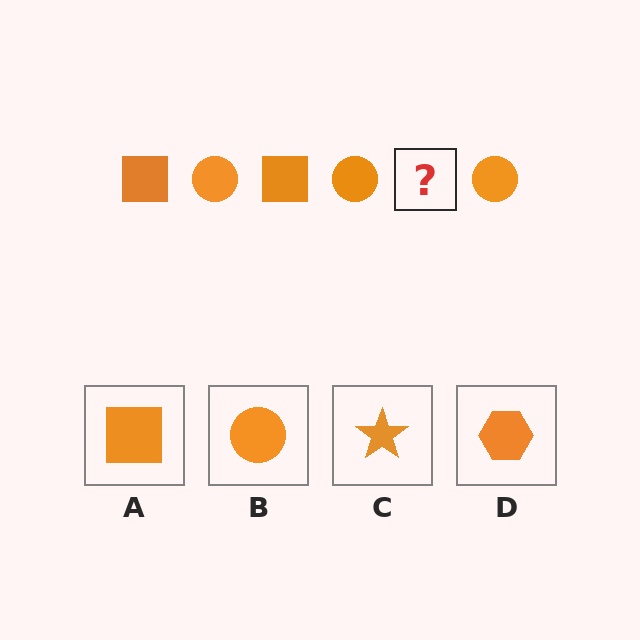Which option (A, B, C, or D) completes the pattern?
A.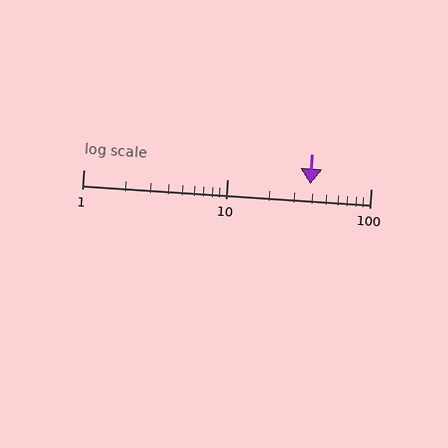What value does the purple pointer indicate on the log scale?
The pointer indicates approximately 38.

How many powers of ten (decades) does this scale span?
The scale spans 2 decades, from 1 to 100.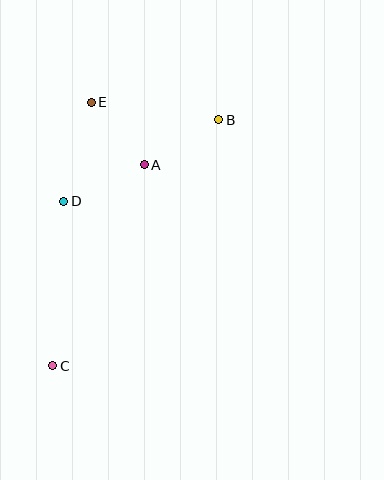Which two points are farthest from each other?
Points B and C are farthest from each other.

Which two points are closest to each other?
Points A and E are closest to each other.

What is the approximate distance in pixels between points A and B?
The distance between A and B is approximately 87 pixels.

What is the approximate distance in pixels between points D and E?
The distance between D and E is approximately 103 pixels.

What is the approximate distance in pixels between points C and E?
The distance between C and E is approximately 266 pixels.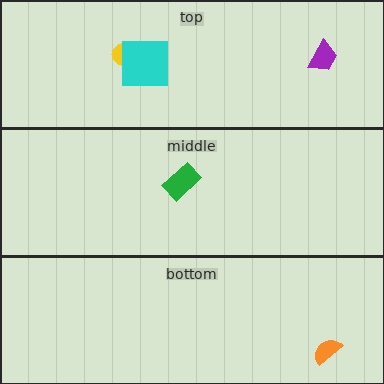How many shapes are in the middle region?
1.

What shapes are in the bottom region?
The orange semicircle.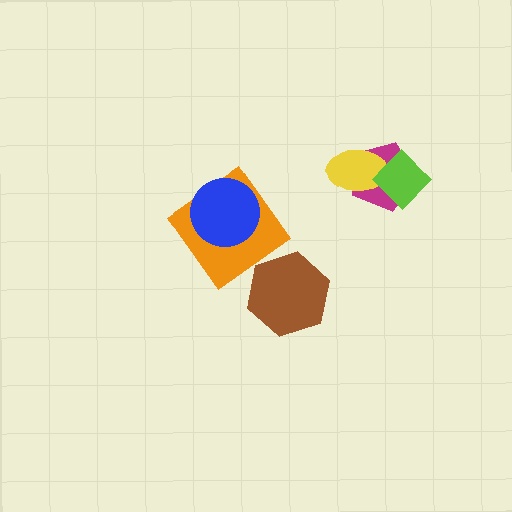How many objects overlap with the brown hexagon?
0 objects overlap with the brown hexagon.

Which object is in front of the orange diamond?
The blue circle is in front of the orange diamond.